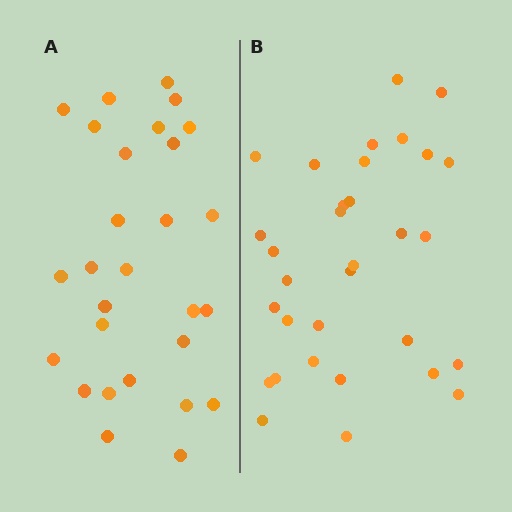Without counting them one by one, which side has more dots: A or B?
Region B (the right region) has more dots.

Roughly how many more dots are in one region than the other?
Region B has about 4 more dots than region A.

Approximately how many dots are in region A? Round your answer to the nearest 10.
About 30 dots. (The exact count is 28, which rounds to 30.)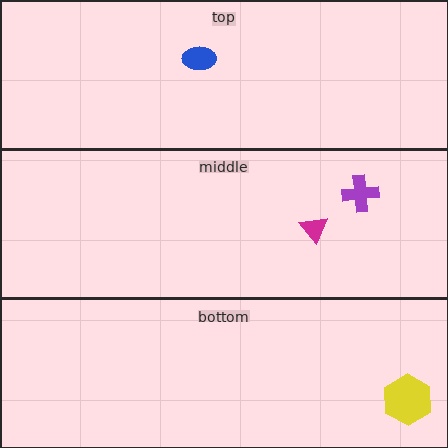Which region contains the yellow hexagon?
The bottom region.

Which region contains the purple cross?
The middle region.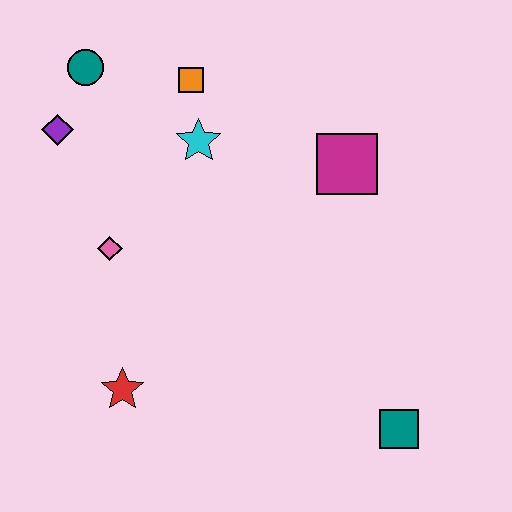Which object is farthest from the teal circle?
The teal square is farthest from the teal circle.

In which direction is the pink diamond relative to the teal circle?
The pink diamond is below the teal circle.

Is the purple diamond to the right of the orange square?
No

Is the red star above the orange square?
No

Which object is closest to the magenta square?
The cyan star is closest to the magenta square.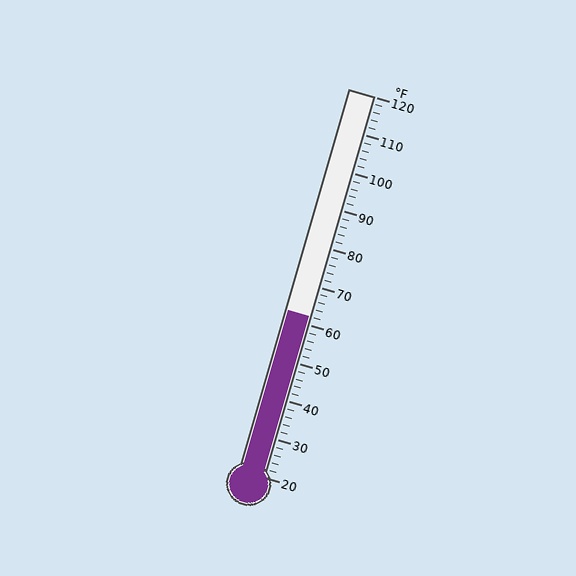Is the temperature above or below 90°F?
The temperature is below 90°F.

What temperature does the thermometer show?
The thermometer shows approximately 62°F.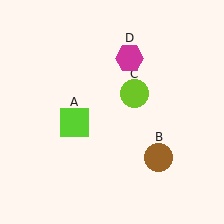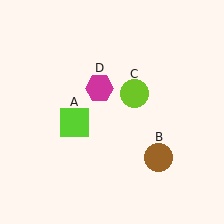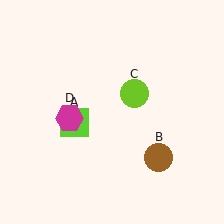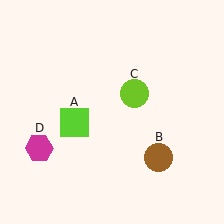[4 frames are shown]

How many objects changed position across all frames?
1 object changed position: magenta hexagon (object D).